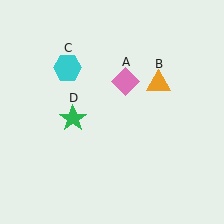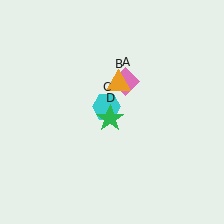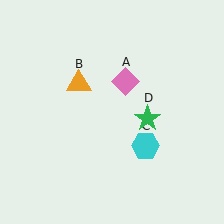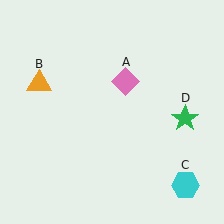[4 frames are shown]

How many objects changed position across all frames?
3 objects changed position: orange triangle (object B), cyan hexagon (object C), green star (object D).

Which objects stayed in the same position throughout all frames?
Pink diamond (object A) remained stationary.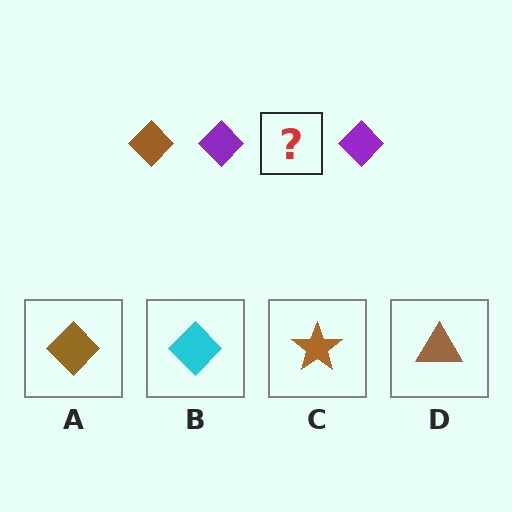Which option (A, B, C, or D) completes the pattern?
A.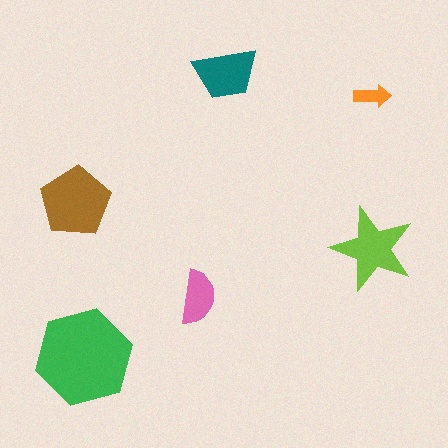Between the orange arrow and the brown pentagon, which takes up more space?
The brown pentagon.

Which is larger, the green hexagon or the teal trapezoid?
The green hexagon.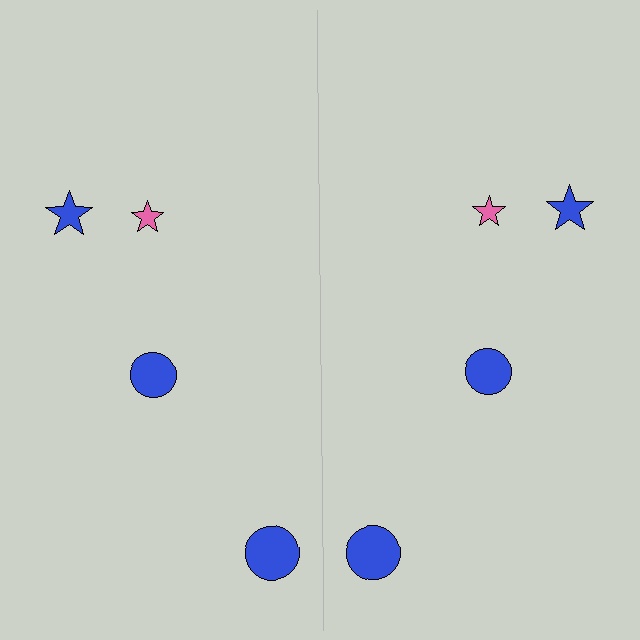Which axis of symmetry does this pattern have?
The pattern has a vertical axis of symmetry running through the center of the image.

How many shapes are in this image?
There are 8 shapes in this image.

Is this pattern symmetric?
Yes, this pattern has bilateral (reflection) symmetry.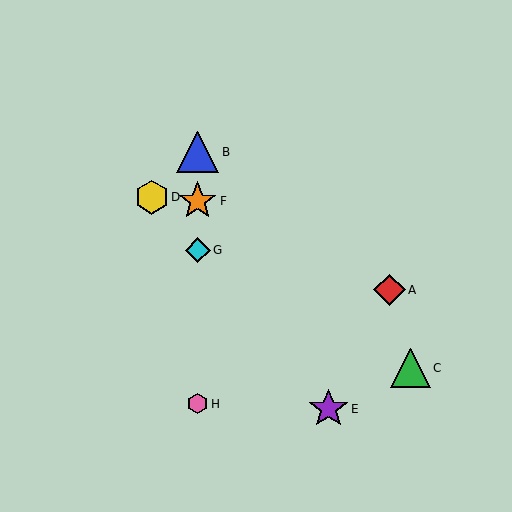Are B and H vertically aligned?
Yes, both are at x≈198.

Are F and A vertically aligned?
No, F is at x≈198 and A is at x≈390.